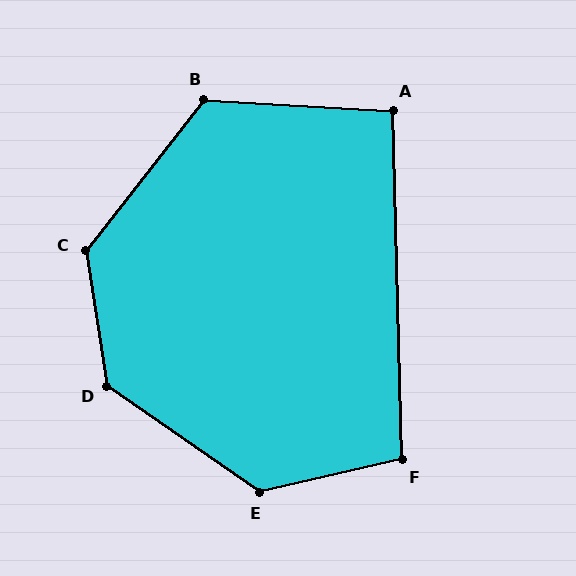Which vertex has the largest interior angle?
D, at approximately 134 degrees.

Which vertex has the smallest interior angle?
A, at approximately 95 degrees.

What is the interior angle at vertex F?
Approximately 101 degrees (obtuse).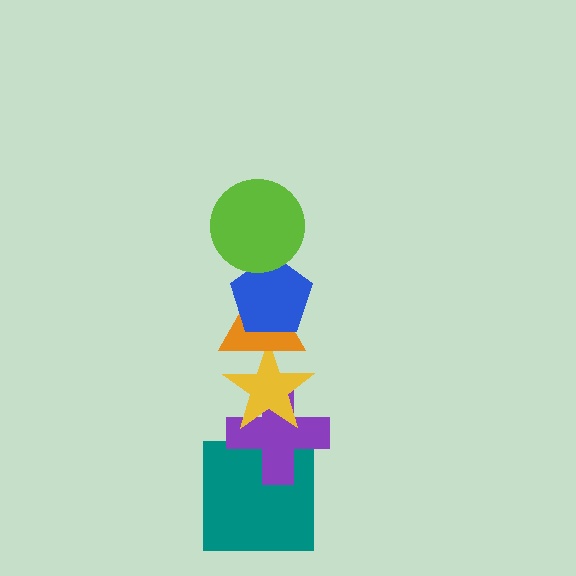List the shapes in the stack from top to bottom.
From top to bottom: the lime circle, the blue pentagon, the orange triangle, the yellow star, the purple cross, the teal square.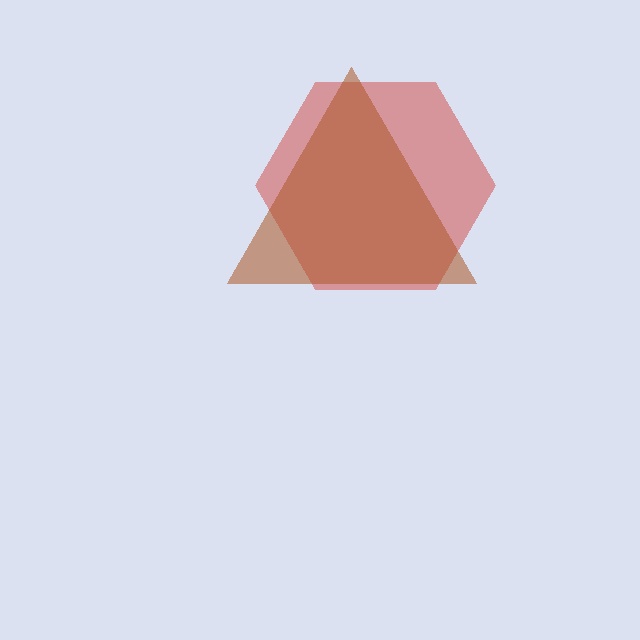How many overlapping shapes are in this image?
There are 2 overlapping shapes in the image.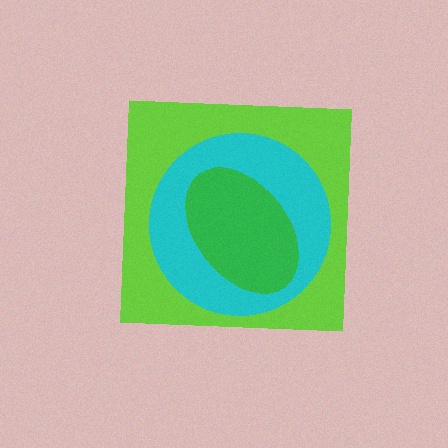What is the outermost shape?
The lime square.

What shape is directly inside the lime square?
The cyan circle.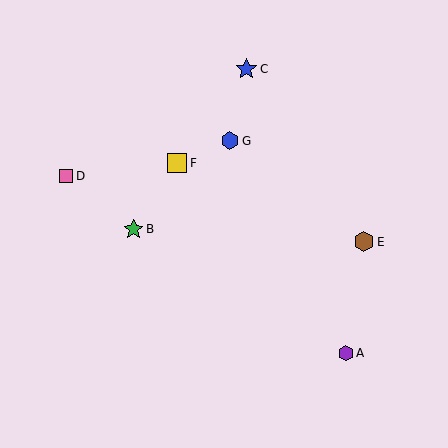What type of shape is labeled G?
Shape G is a blue hexagon.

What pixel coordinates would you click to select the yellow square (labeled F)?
Click at (177, 163) to select the yellow square F.